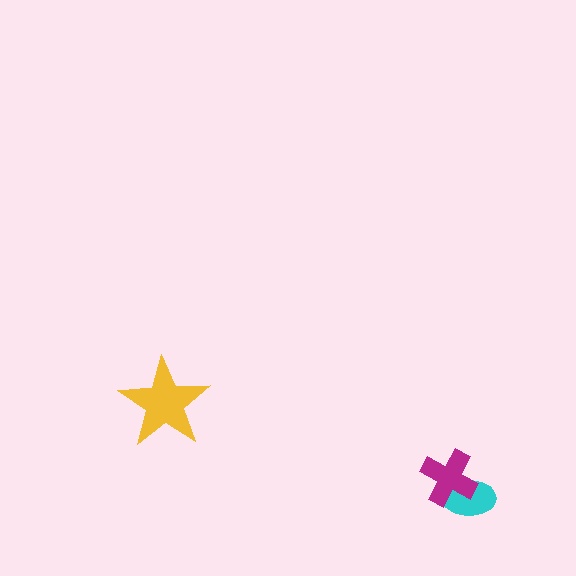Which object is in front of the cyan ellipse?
The magenta cross is in front of the cyan ellipse.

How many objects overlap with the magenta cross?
1 object overlaps with the magenta cross.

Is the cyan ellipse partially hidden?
Yes, it is partially covered by another shape.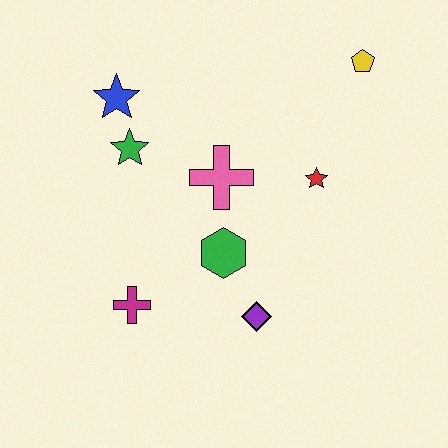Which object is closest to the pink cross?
The green hexagon is closest to the pink cross.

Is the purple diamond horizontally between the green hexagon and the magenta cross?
No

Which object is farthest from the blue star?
The purple diamond is farthest from the blue star.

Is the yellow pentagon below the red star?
No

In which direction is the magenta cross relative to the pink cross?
The magenta cross is below the pink cross.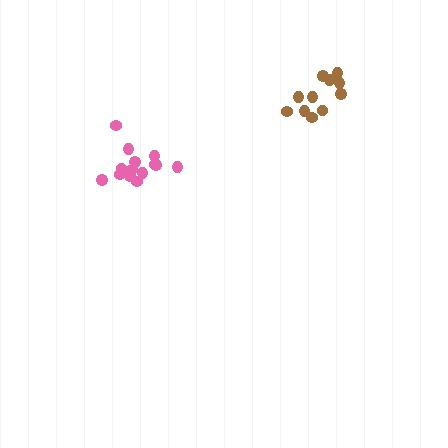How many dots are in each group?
Group 1: 11 dots, Group 2: 14 dots (25 total).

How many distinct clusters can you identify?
There are 2 distinct clusters.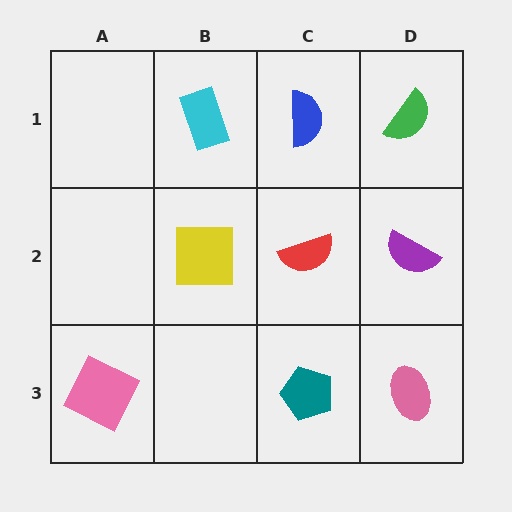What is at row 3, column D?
A pink ellipse.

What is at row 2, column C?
A red semicircle.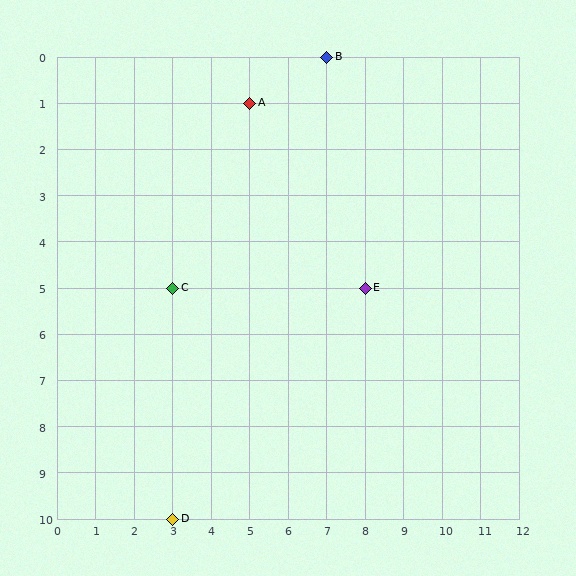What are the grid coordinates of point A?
Point A is at grid coordinates (5, 1).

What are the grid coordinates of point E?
Point E is at grid coordinates (8, 5).